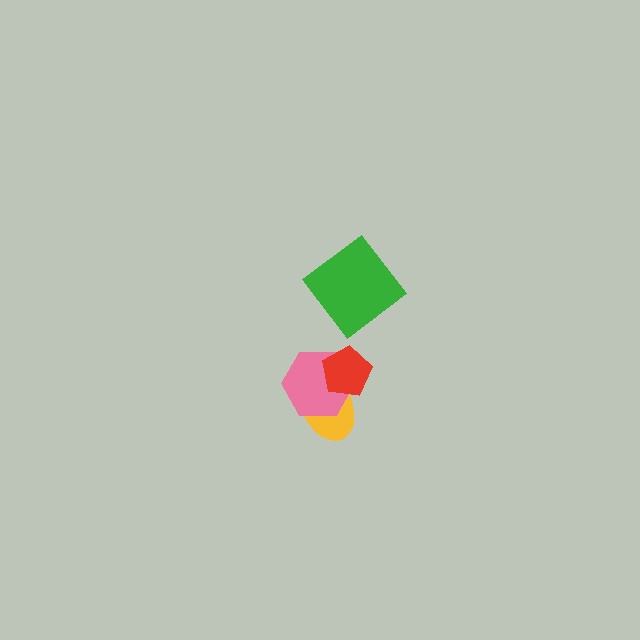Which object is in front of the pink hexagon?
The red pentagon is in front of the pink hexagon.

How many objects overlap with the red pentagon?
2 objects overlap with the red pentagon.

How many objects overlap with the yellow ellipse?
2 objects overlap with the yellow ellipse.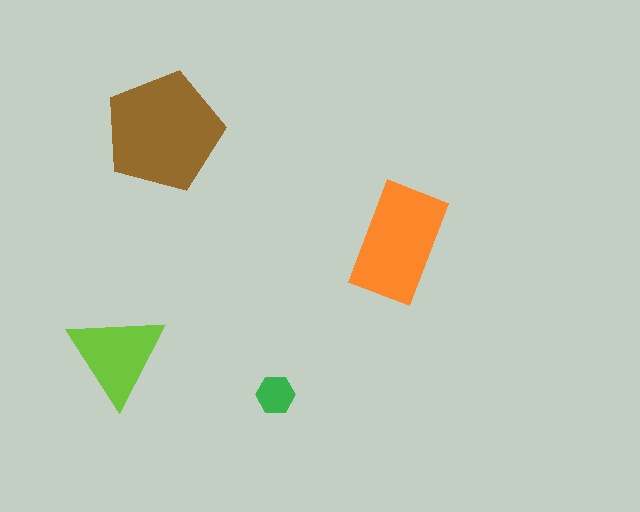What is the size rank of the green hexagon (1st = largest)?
4th.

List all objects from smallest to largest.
The green hexagon, the lime triangle, the orange rectangle, the brown pentagon.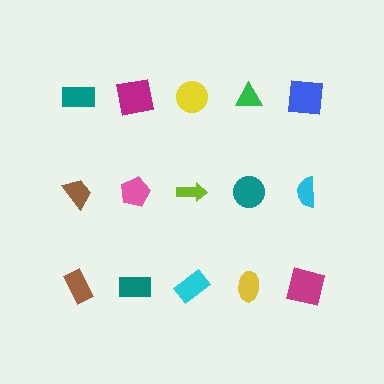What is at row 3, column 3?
A cyan rectangle.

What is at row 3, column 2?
A teal rectangle.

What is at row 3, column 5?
A magenta square.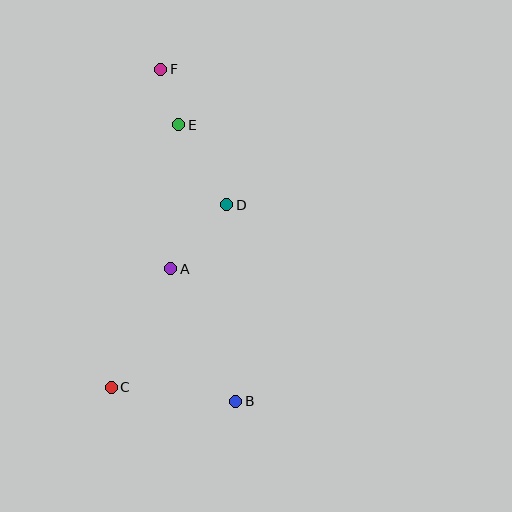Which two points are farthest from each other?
Points B and F are farthest from each other.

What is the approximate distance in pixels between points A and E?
The distance between A and E is approximately 144 pixels.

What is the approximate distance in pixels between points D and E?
The distance between D and E is approximately 93 pixels.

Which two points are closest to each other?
Points E and F are closest to each other.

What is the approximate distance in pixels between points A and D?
The distance between A and D is approximately 85 pixels.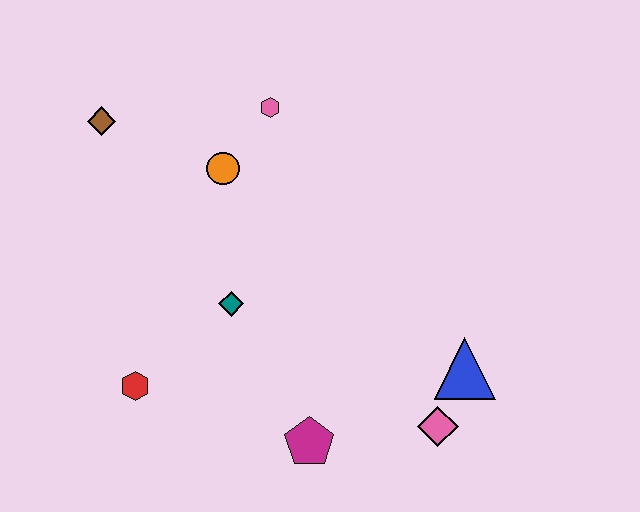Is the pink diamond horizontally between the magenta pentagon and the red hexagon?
No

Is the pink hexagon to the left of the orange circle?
No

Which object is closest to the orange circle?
The pink hexagon is closest to the orange circle.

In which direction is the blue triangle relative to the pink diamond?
The blue triangle is above the pink diamond.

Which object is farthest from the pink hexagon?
The pink diamond is farthest from the pink hexagon.